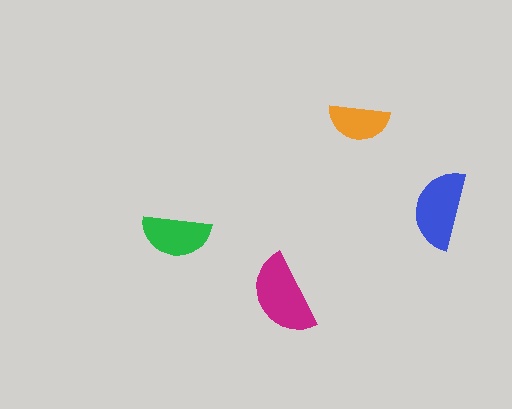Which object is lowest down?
The magenta semicircle is bottommost.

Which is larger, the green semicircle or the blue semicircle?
The blue one.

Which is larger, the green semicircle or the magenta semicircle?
The magenta one.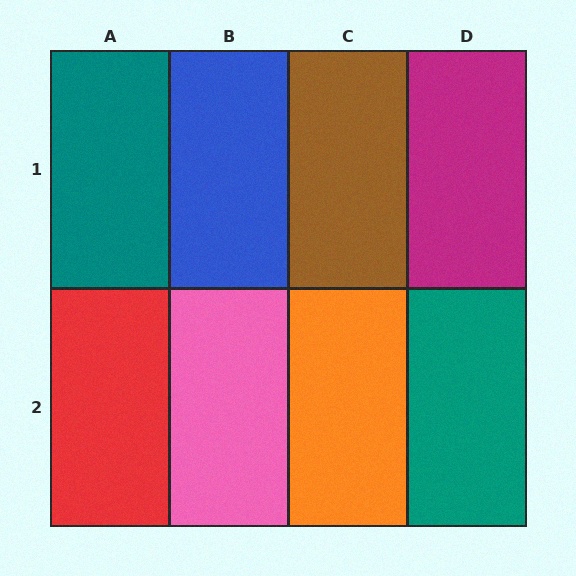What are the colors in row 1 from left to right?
Teal, blue, brown, magenta.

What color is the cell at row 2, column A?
Red.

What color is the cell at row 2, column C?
Orange.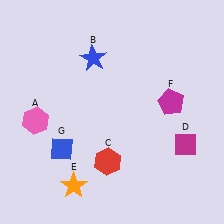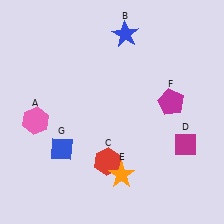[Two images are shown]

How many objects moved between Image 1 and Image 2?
2 objects moved between the two images.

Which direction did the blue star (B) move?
The blue star (B) moved right.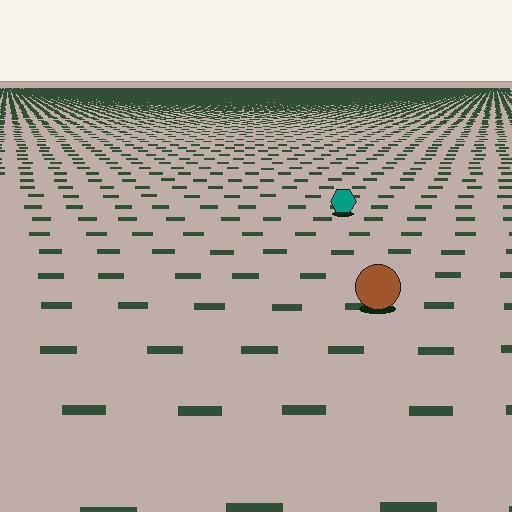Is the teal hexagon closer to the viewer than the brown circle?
No. The brown circle is closer — you can tell from the texture gradient: the ground texture is coarser near it.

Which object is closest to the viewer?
The brown circle is closest. The texture marks near it are larger and more spread out.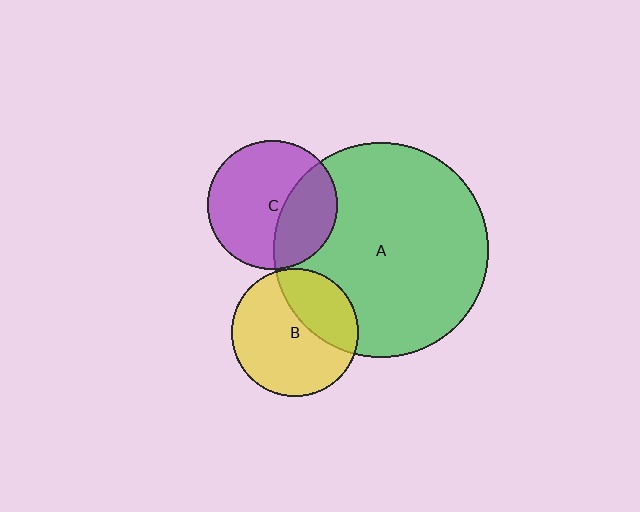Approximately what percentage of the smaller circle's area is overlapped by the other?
Approximately 35%.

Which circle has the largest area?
Circle A (green).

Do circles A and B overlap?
Yes.